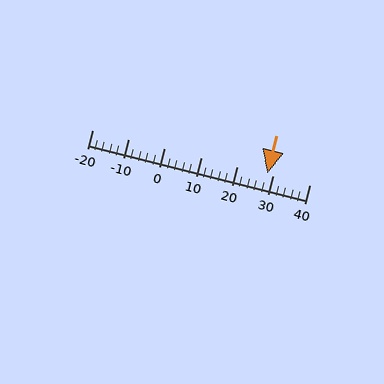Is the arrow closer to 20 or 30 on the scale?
The arrow is closer to 30.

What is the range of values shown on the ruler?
The ruler shows values from -20 to 40.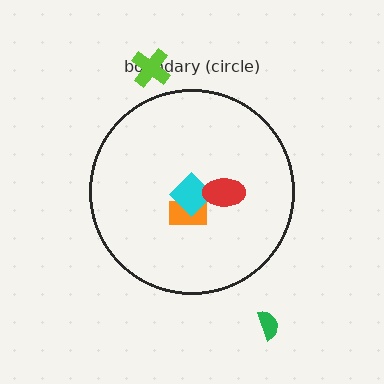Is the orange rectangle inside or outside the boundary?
Inside.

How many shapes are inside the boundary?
3 inside, 2 outside.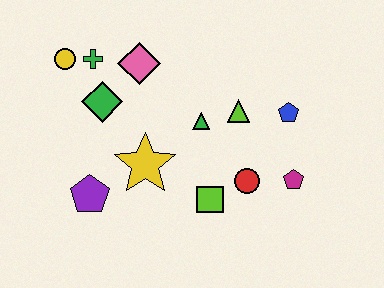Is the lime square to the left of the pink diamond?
No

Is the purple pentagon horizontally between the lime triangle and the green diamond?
No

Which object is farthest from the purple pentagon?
The blue pentagon is farthest from the purple pentagon.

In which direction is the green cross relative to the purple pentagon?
The green cross is above the purple pentagon.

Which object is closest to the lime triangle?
The green triangle is closest to the lime triangle.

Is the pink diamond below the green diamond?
No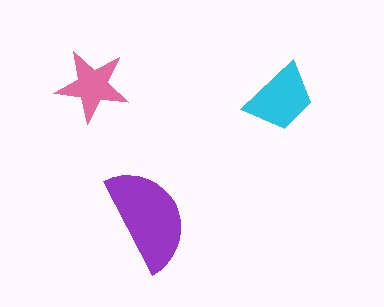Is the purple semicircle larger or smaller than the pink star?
Larger.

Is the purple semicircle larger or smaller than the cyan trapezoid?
Larger.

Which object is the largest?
The purple semicircle.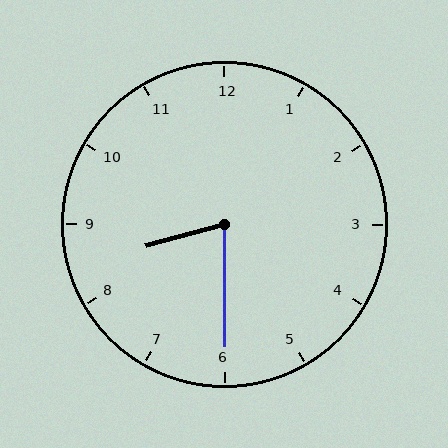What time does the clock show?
8:30.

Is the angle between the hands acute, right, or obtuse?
It is acute.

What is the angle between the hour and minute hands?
Approximately 75 degrees.